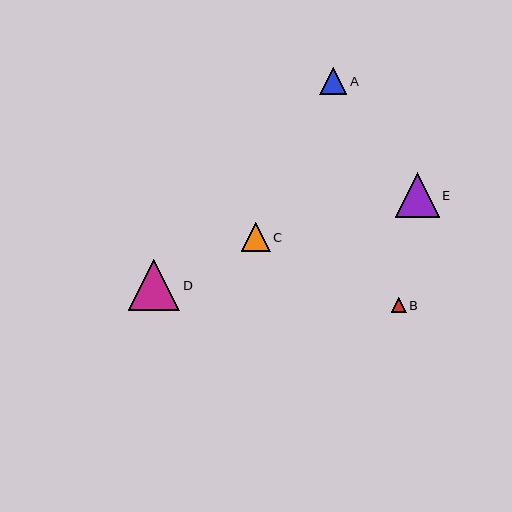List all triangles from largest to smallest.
From largest to smallest: D, E, C, A, B.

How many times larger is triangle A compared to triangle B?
Triangle A is approximately 1.8 times the size of triangle B.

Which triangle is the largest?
Triangle D is the largest with a size of approximately 51 pixels.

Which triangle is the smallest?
Triangle B is the smallest with a size of approximately 15 pixels.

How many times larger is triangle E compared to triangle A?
Triangle E is approximately 1.6 times the size of triangle A.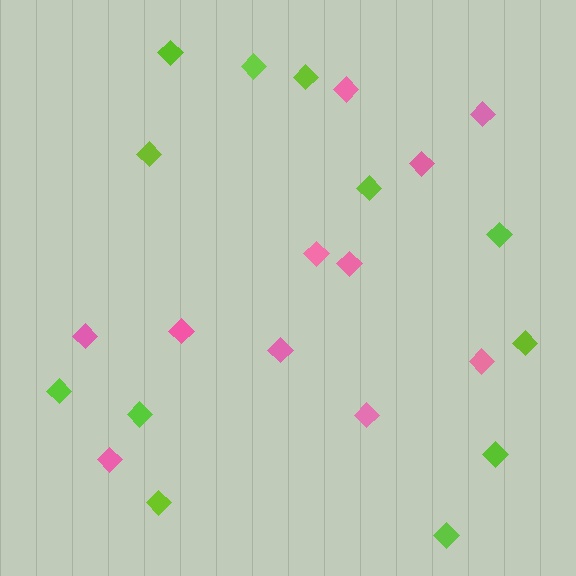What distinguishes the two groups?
There are 2 groups: one group of lime diamonds (12) and one group of pink diamonds (11).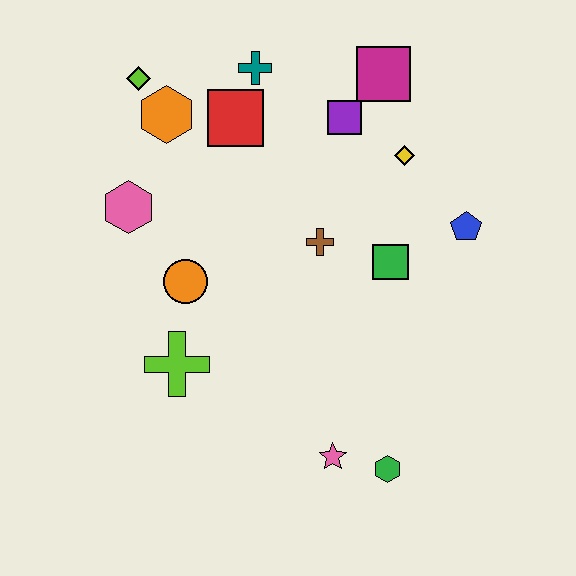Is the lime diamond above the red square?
Yes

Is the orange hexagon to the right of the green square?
No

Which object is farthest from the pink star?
The lime diamond is farthest from the pink star.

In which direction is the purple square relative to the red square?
The purple square is to the right of the red square.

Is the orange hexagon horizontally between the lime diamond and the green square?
Yes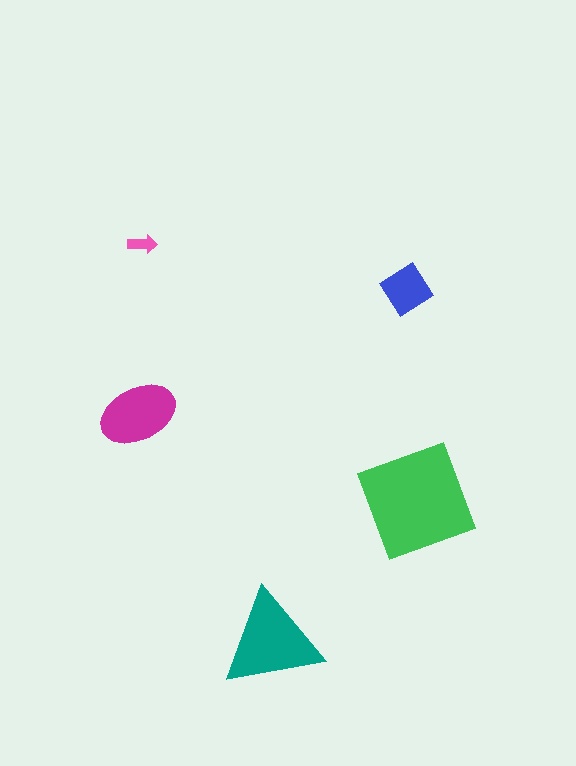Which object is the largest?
The green square.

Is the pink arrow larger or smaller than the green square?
Smaller.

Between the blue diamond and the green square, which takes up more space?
The green square.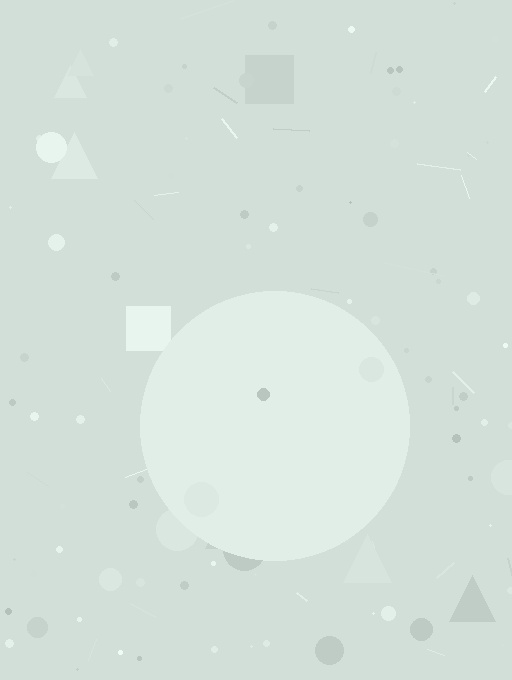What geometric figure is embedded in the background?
A circle is embedded in the background.